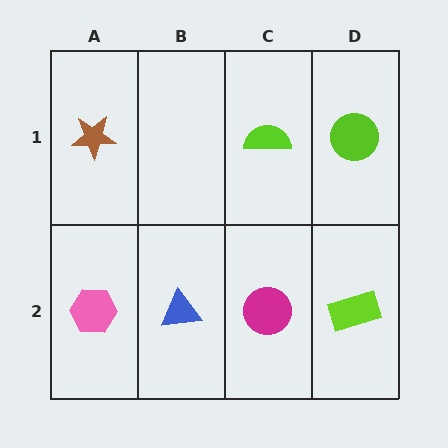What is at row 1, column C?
A lime semicircle.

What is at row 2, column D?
A lime rectangle.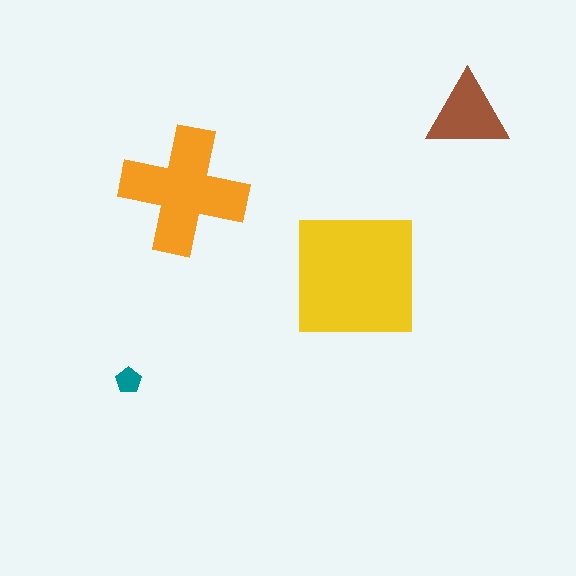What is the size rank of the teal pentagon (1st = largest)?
4th.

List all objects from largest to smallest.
The yellow square, the orange cross, the brown triangle, the teal pentagon.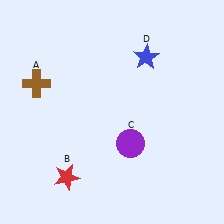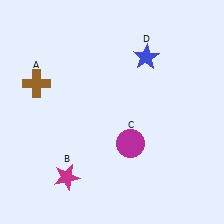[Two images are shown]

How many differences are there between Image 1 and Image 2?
There are 2 differences between the two images.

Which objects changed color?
B changed from red to magenta. C changed from purple to magenta.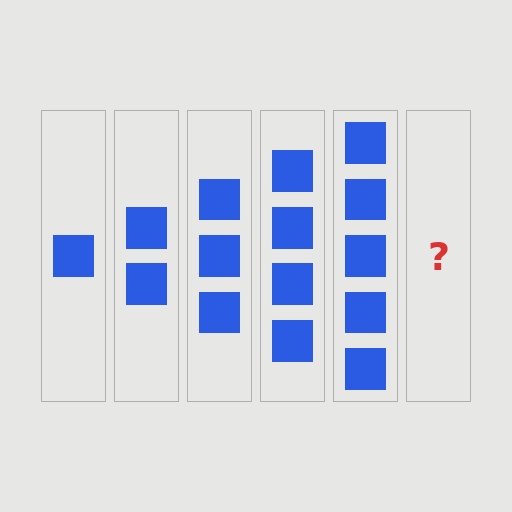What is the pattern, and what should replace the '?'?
The pattern is that each step adds one more square. The '?' should be 6 squares.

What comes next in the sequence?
The next element should be 6 squares.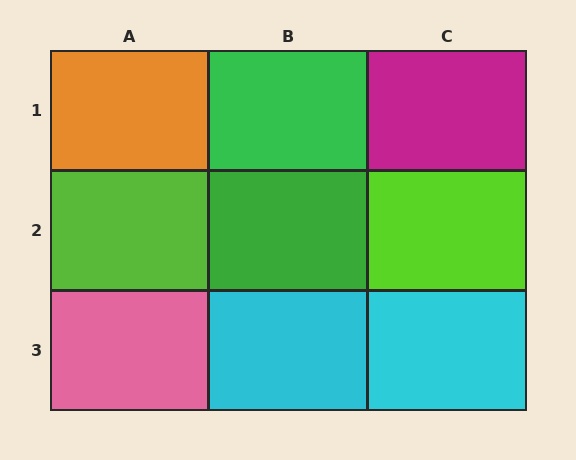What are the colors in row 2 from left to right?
Lime, green, lime.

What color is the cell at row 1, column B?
Green.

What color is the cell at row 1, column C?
Magenta.